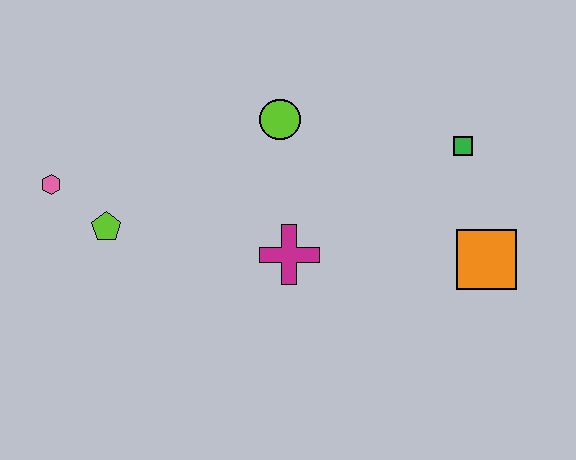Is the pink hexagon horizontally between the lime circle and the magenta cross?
No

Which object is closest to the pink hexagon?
The lime pentagon is closest to the pink hexagon.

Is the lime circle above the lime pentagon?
Yes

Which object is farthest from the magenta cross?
The pink hexagon is farthest from the magenta cross.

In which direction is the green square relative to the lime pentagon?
The green square is to the right of the lime pentagon.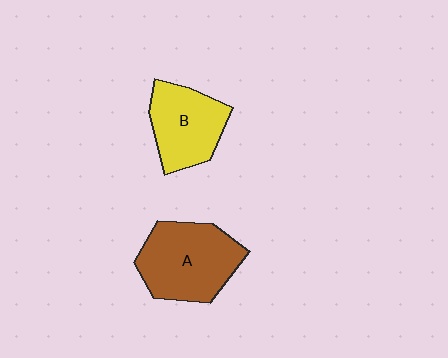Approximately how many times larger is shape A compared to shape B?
Approximately 1.3 times.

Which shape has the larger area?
Shape A (brown).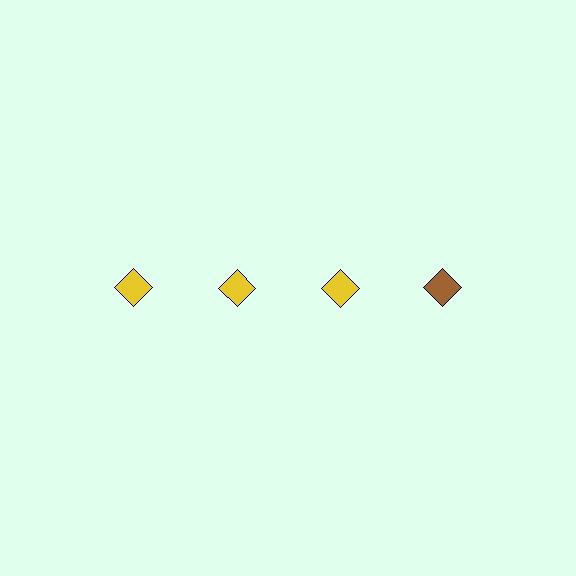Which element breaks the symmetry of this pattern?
The brown diamond in the top row, second from right column breaks the symmetry. All other shapes are yellow diamonds.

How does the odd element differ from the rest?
It has a different color: brown instead of yellow.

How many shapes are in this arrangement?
There are 4 shapes arranged in a grid pattern.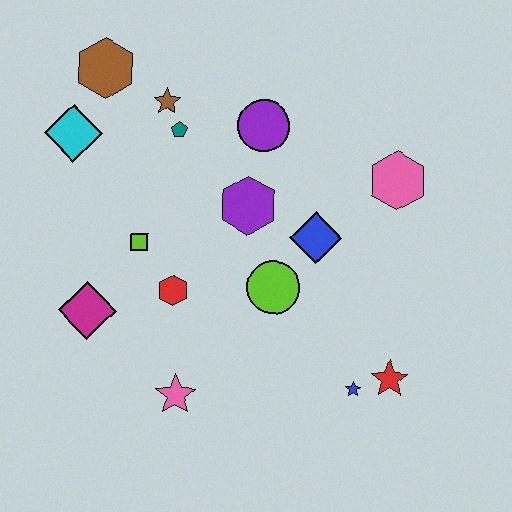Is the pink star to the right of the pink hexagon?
No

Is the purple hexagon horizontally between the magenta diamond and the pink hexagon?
Yes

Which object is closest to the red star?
The blue star is closest to the red star.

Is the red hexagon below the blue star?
No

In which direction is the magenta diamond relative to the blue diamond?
The magenta diamond is to the left of the blue diamond.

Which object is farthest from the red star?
The brown hexagon is farthest from the red star.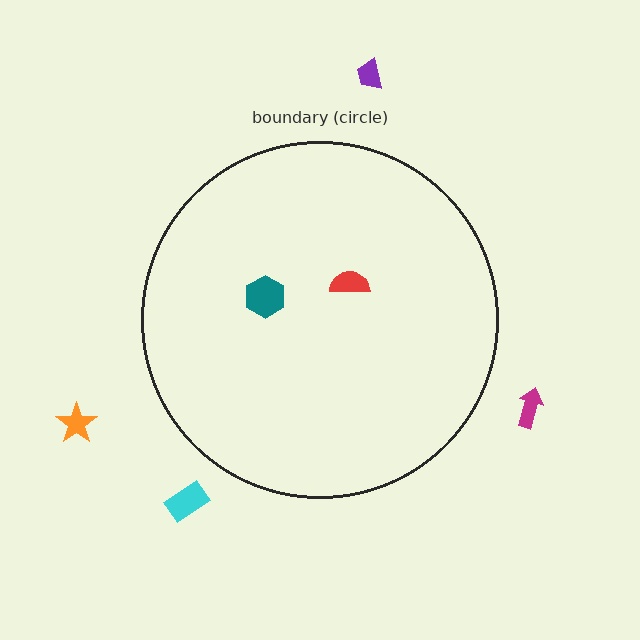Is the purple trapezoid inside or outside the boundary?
Outside.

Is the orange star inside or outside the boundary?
Outside.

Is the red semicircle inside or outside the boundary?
Inside.